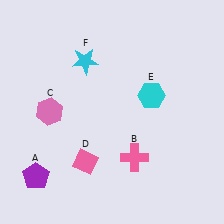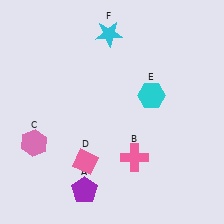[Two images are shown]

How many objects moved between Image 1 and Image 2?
3 objects moved between the two images.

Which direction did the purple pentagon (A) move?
The purple pentagon (A) moved right.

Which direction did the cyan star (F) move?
The cyan star (F) moved up.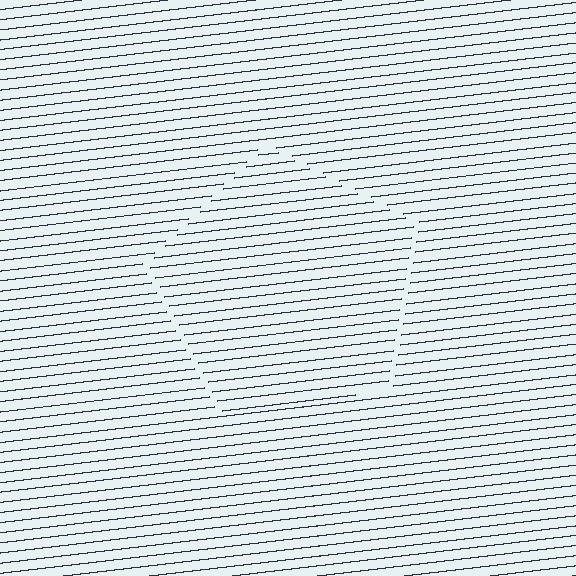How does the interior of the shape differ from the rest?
The interior of the shape contains the same grating, shifted by half a period — the contour is defined by the phase discontinuity where line-ends from the inner and outer gratings abut.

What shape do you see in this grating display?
An illusory pentagon. The interior of the shape contains the same grating, shifted by half a period — the contour is defined by the phase discontinuity where line-ends from the inner and outer gratings abut.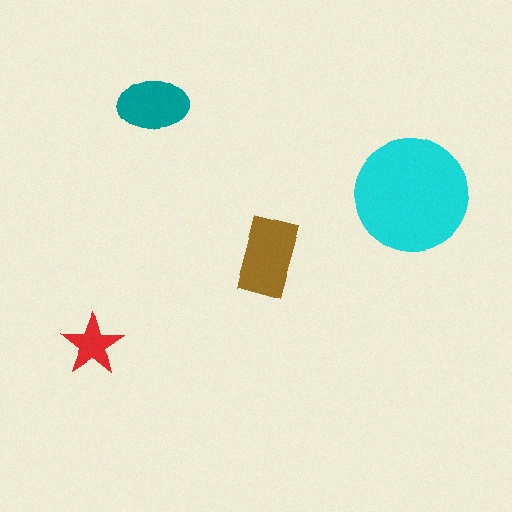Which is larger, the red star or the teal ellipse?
The teal ellipse.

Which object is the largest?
The cyan circle.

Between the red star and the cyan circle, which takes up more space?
The cyan circle.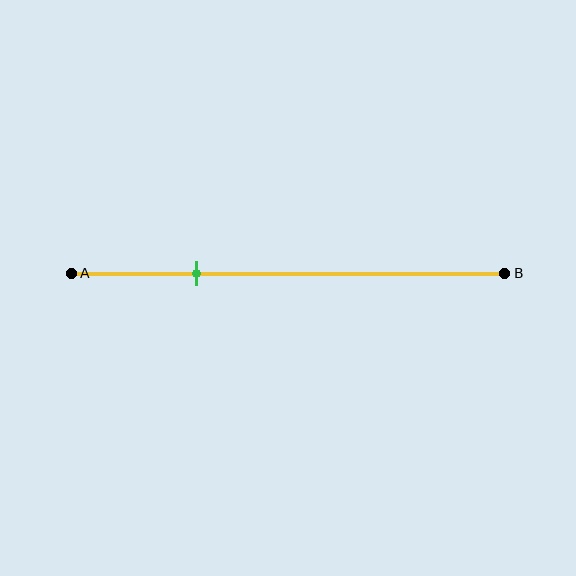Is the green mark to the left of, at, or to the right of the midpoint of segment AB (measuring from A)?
The green mark is to the left of the midpoint of segment AB.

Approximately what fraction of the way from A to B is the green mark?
The green mark is approximately 30% of the way from A to B.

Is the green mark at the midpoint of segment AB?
No, the mark is at about 30% from A, not at the 50% midpoint.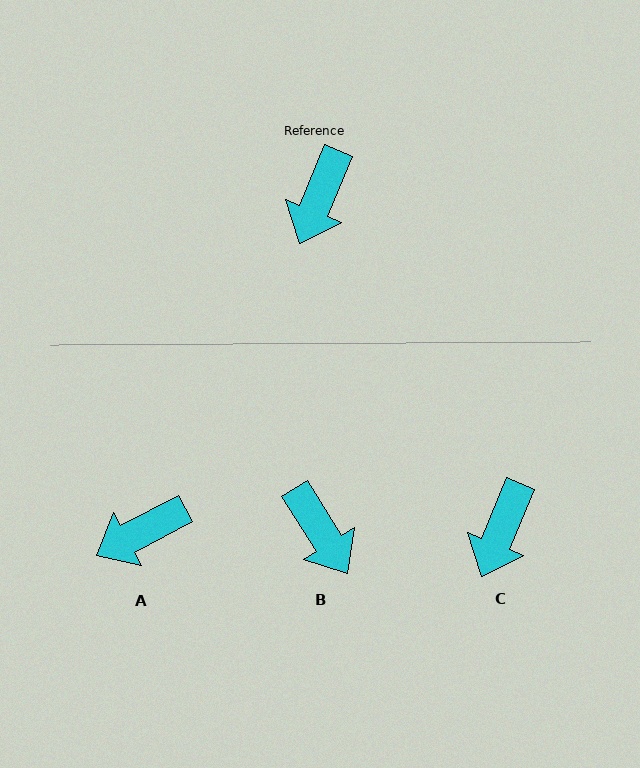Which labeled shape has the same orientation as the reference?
C.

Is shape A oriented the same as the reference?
No, it is off by about 40 degrees.